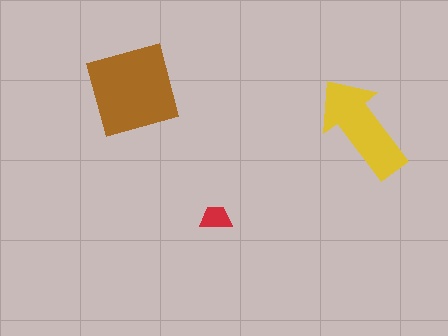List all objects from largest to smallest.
The brown square, the yellow arrow, the red trapezoid.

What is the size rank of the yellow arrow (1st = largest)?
2nd.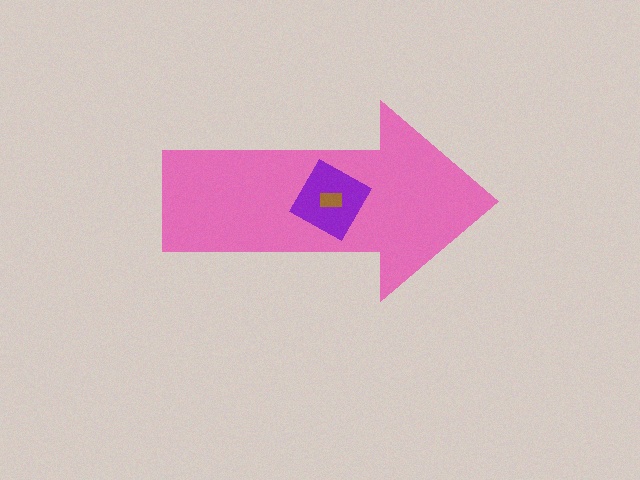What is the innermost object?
The brown rectangle.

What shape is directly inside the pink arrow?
The purple diamond.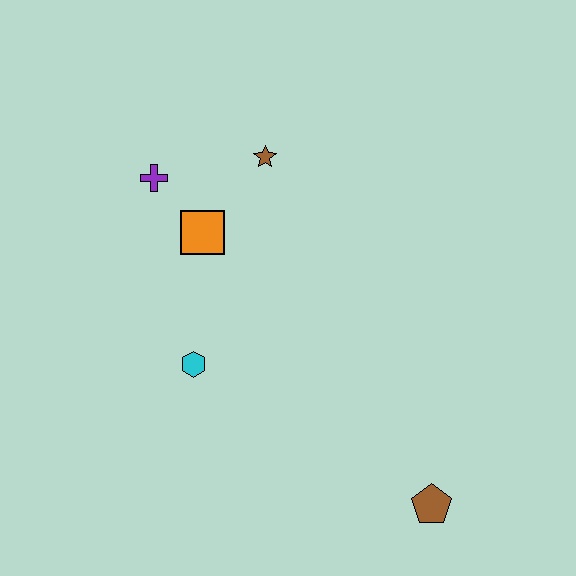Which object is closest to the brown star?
The orange square is closest to the brown star.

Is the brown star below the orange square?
No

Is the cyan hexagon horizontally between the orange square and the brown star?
No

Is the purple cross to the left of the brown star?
Yes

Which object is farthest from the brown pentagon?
The purple cross is farthest from the brown pentagon.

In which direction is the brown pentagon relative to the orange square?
The brown pentagon is below the orange square.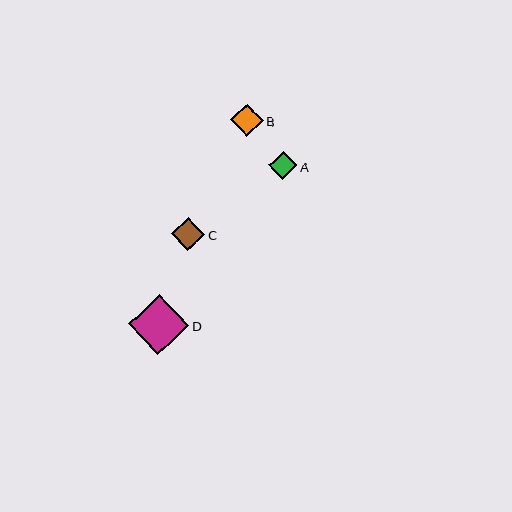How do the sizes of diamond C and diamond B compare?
Diamond C and diamond B are approximately the same size.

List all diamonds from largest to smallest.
From largest to smallest: D, C, B, A.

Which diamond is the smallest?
Diamond A is the smallest with a size of approximately 28 pixels.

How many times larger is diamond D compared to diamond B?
Diamond D is approximately 1.9 times the size of diamond B.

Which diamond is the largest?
Diamond D is the largest with a size of approximately 60 pixels.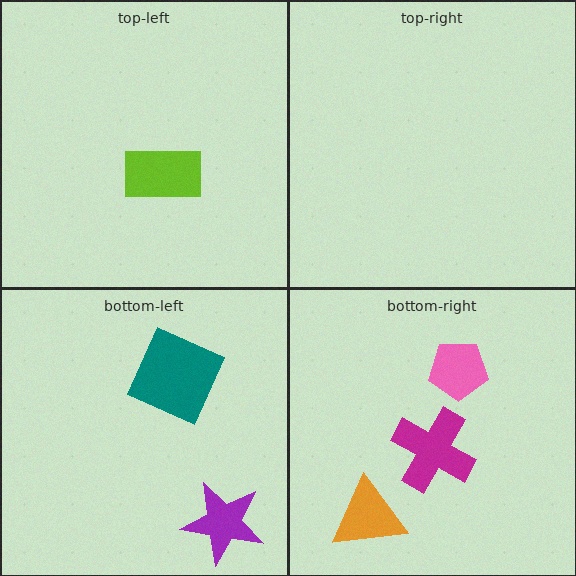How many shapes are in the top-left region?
1.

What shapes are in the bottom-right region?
The pink pentagon, the orange triangle, the magenta cross.